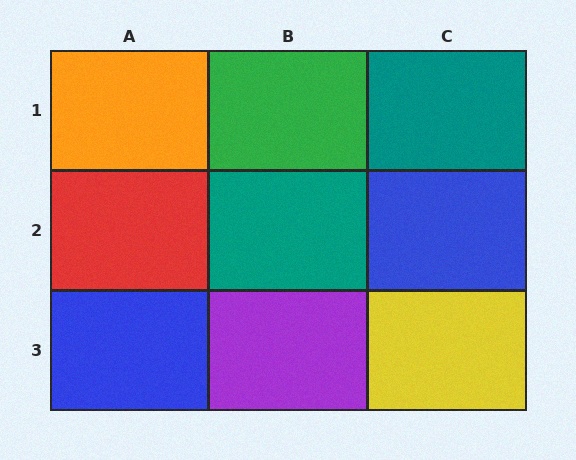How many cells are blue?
2 cells are blue.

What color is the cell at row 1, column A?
Orange.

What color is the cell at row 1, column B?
Green.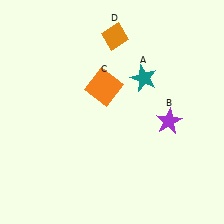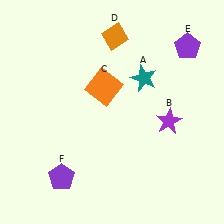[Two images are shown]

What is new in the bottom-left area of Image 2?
A purple pentagon (F) was added in the bottom-left area of Image 2.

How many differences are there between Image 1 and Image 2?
There are 2 differences between the two images.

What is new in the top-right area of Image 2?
A purple pentagon (E) was added in the top-right area of Image 2.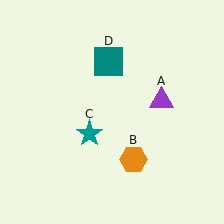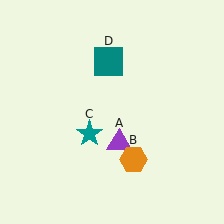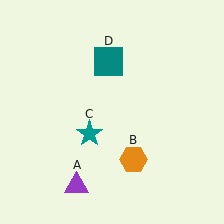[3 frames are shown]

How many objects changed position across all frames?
1 object changed position: purple triangle (object A).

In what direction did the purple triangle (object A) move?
The purple triangle (object A) moved down and to the left.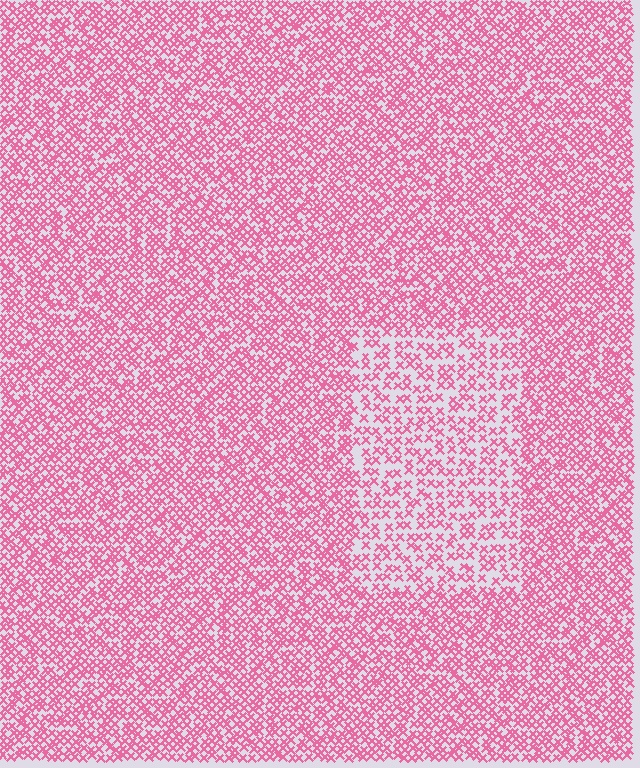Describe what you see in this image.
The image contains small pink elements arranged at two different densities. A rectangle-shaped region is visible where the elements are less densely packed than the surrounding area.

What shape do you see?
I see a rectangle.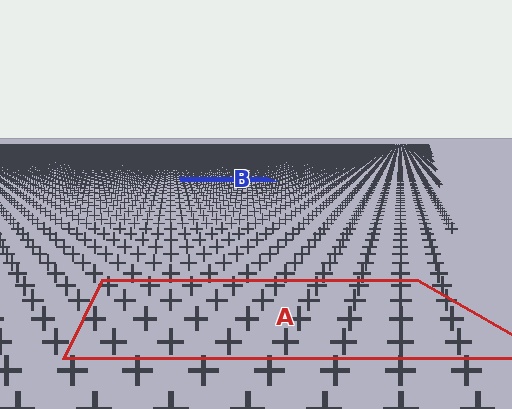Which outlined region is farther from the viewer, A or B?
Region B is farther from the viewer — the texture elements inside it appear smaller and more densely packed.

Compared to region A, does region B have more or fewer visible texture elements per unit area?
Region B has more texture elements per unit area — they are packed more densely because it is farther away.